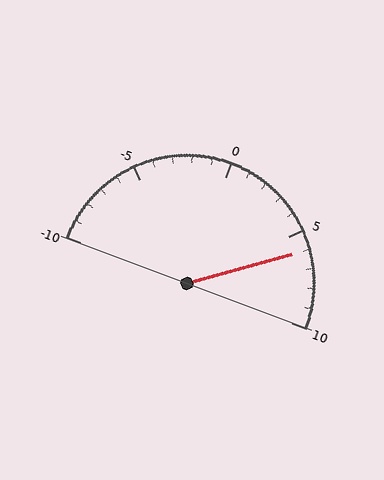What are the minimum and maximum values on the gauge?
The gauge ranges from -10 to 10.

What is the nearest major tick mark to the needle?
The nearest major tick mark is 5.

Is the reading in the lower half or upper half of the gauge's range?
The reading is in the upper half of the range (-10 to 10).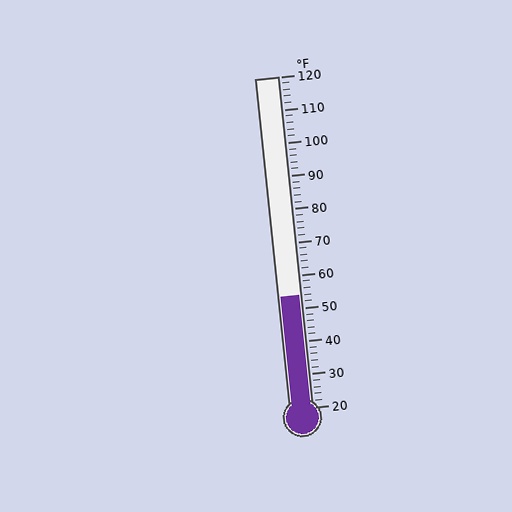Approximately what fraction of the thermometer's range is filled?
The thermometer is filled to approximately 35% of its range.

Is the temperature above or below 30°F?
The temperature is above 30°F.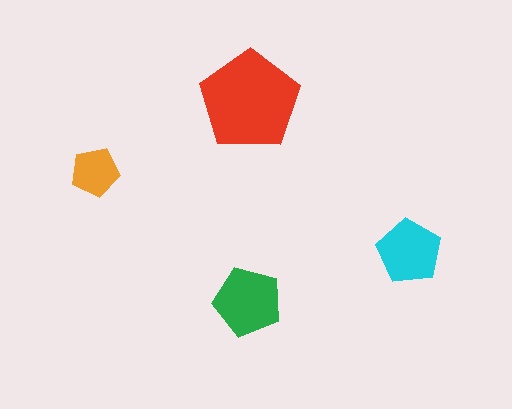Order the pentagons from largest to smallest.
the red one, the green one, the cyan one, the orange one.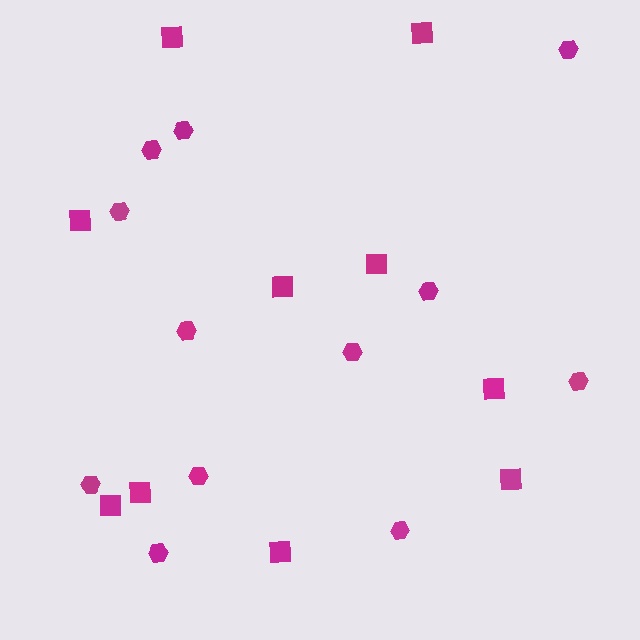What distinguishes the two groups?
There are 2 groups: one group of squares (10) and one group of hexagons (12).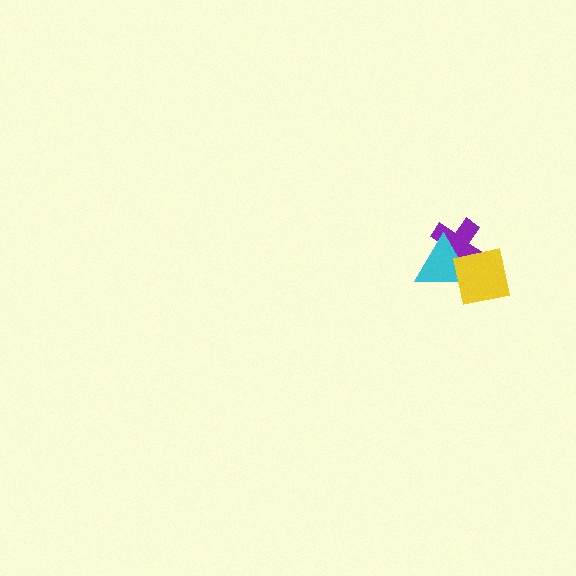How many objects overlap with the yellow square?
2 objects overlap with the yellow square.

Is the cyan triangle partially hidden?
Yes, it is partially covered by another shape.